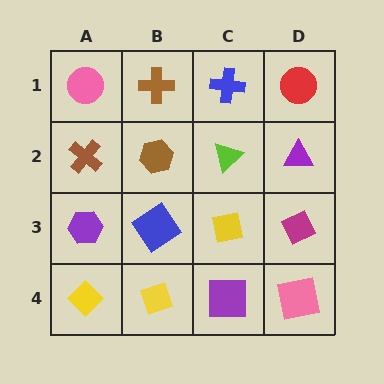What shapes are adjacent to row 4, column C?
A yellow square (row 3, column C), a yellow diamond (row 4, column B), a pink square (row 4, column D).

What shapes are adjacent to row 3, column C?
A lime triangle (row 2, column C), a purple square (row 4, column C), a blue diamond (row 3, column B), a magenta diamond (row 3, column D).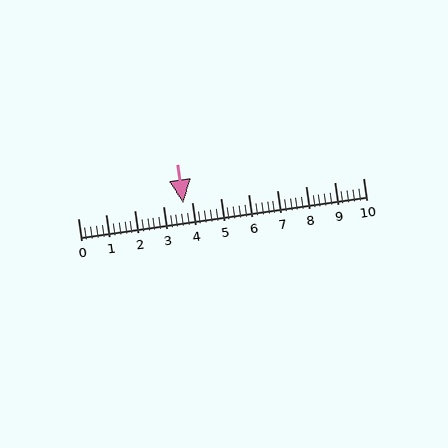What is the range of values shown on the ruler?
The ruler shows values from 0 to 10.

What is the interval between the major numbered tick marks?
The major tick marks are spaced 1 units apart.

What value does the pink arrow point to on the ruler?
The pink arrow points to approximately 3.7.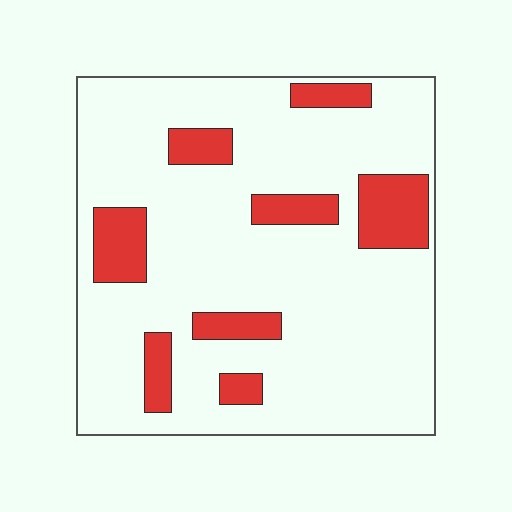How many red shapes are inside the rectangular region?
8.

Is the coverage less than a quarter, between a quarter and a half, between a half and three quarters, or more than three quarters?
Less than a quarter.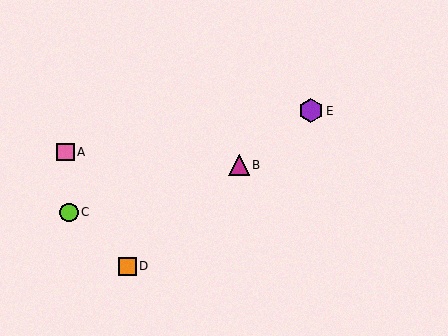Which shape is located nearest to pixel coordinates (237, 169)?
The magenta triangle (labeled B) at (239, 165) is nearest to that location.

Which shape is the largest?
The purple hexagon (labeled E) is the largest.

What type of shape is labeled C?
Shape C is a lime circle.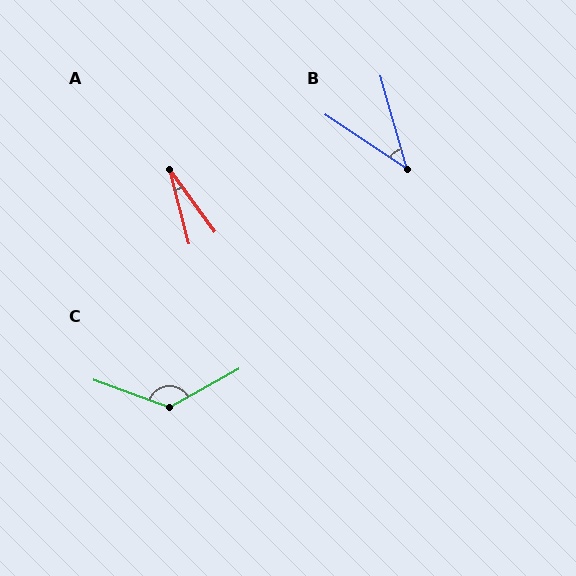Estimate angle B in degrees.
Approximately 40 degrees.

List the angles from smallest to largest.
A (22°), B (40°), C (131°).